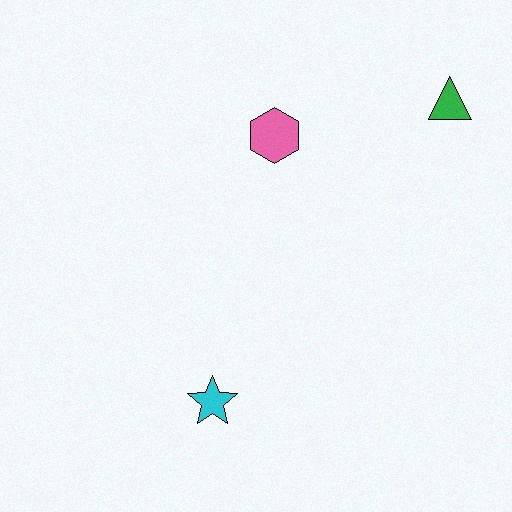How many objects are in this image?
There are 3 objects.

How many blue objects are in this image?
There are no blue objects.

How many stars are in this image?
There is 1 star.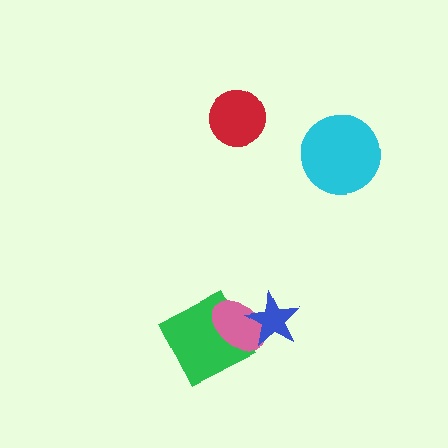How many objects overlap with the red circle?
0 objects overlap with the red circle.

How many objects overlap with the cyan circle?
0 objects overlap with the cyan circle.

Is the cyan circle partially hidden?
No, no other shape covers it.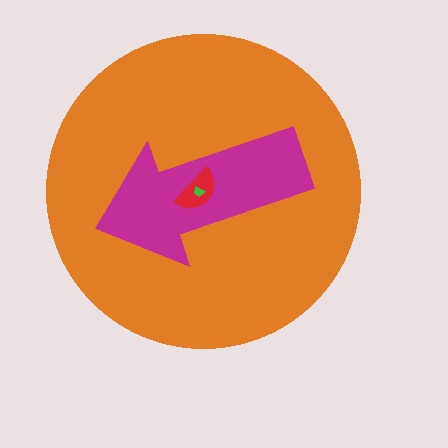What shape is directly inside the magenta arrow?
The red semicircle.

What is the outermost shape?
The orange circle.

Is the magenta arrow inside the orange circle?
Yes.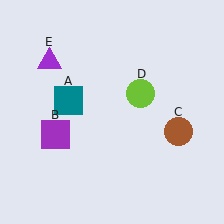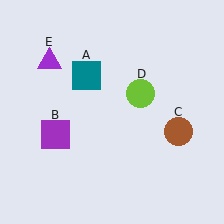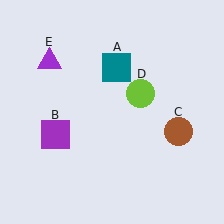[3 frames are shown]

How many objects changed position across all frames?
1 object changed position: teal square (object A).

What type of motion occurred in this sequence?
The teal square (object A) rotated clockwise around the center of the scene.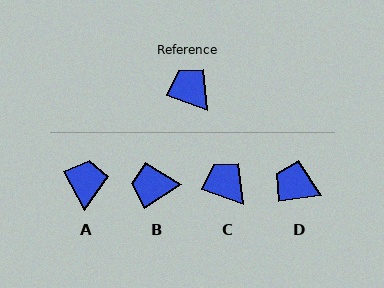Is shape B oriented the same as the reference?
No, it is off by about 52 degrees.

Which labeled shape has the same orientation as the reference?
C.